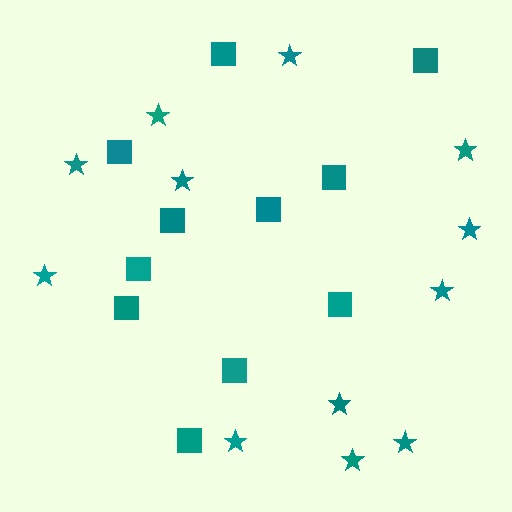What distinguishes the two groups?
There are 2 groups: one group of squares (11) and one group of stars (12).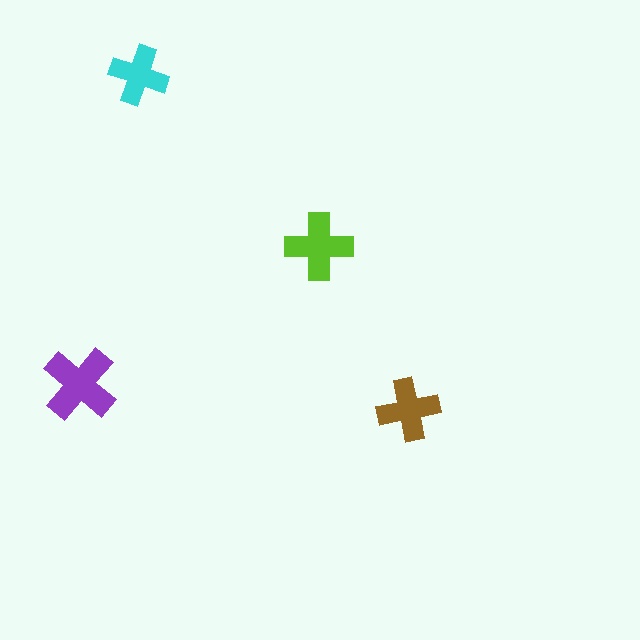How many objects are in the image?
There are 4 objects in the image.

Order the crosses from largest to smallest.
the purple one, the lime one, the brown one, the cyan one.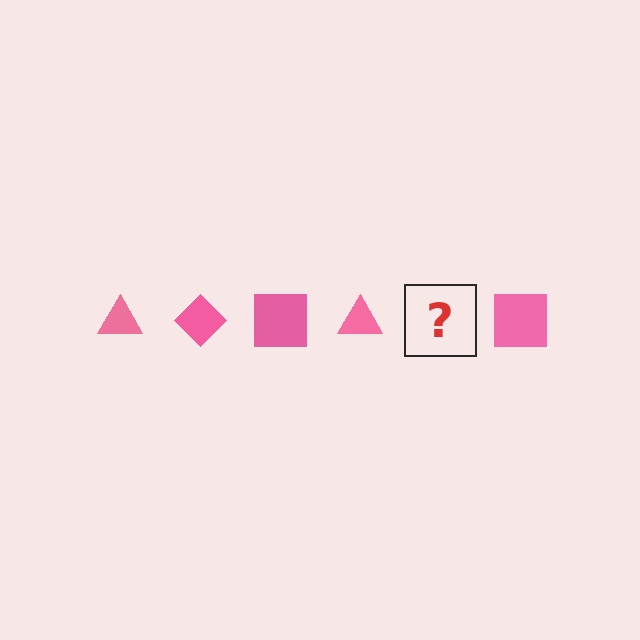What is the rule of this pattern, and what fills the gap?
The rule is that the pattern cycles through triangle, diamond, square shapes in pink. The gap should be filled with a pink diamond.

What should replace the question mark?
The question mark should be replaced with a pink diamond.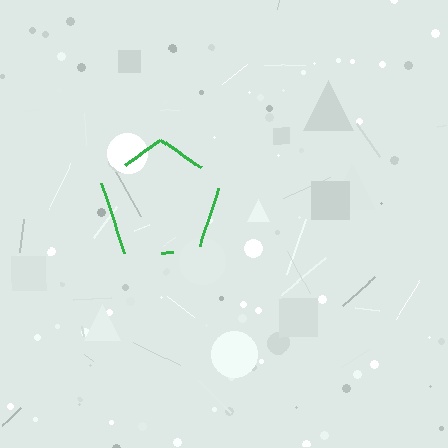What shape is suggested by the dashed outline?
The dashed outline suggests a pentagon.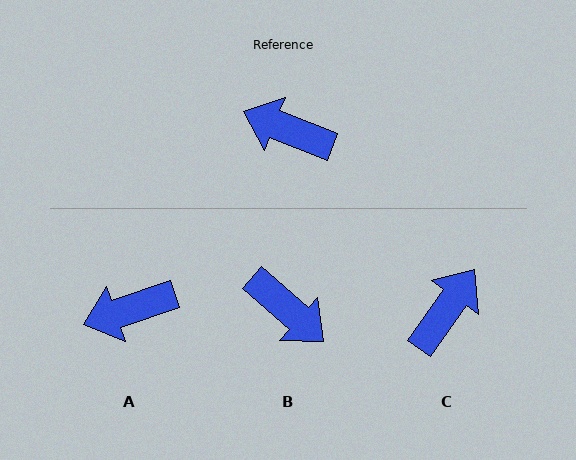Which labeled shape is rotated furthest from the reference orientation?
B, about 160 degrees away.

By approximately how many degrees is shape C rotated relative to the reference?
Approximately 104 degrees clockwise.